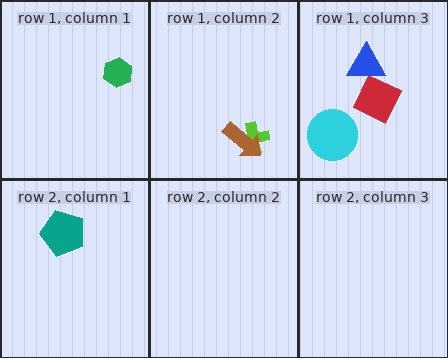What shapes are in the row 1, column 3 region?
The red diamond, the blue triangle, the cyan circle.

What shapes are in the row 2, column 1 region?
The teal pentagon.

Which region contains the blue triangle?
The row 1, column 3 region.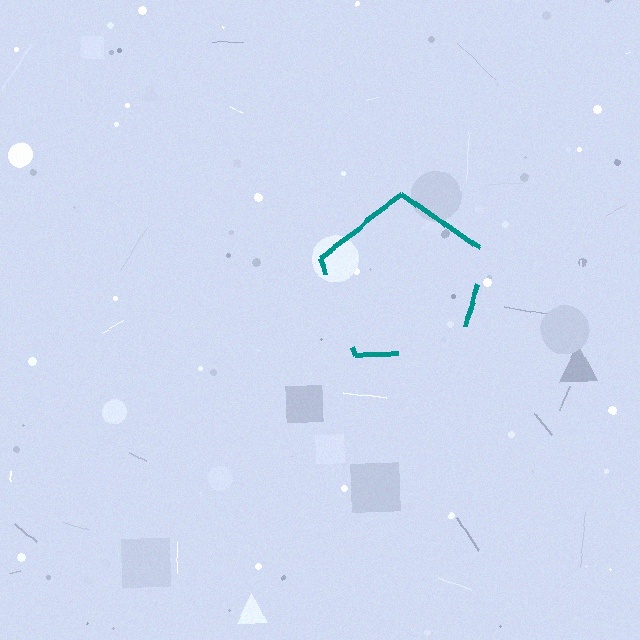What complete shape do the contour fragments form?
The contour fragments form a pentagon.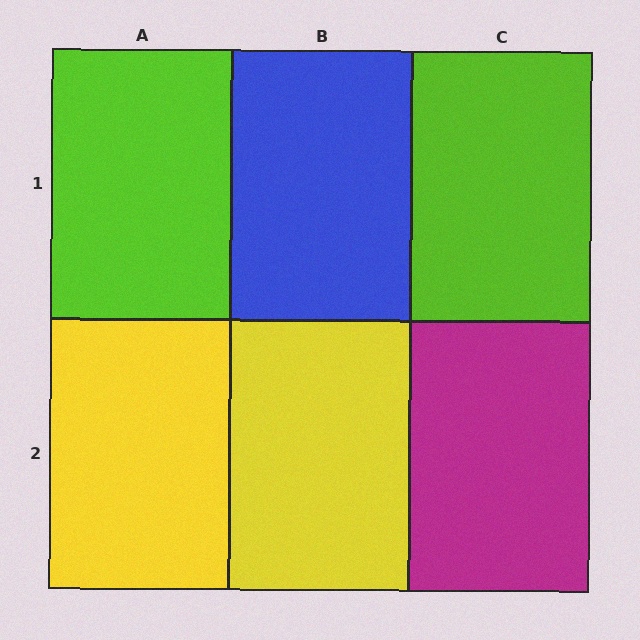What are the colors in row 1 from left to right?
Lime, blue, lime.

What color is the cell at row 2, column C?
Magenta.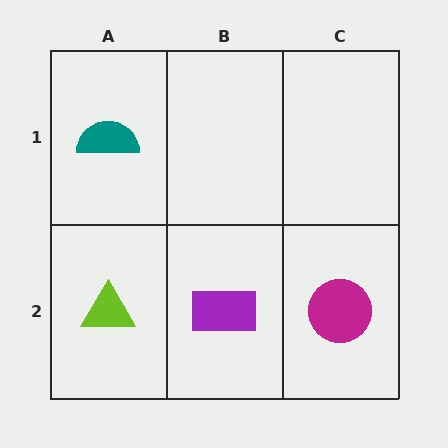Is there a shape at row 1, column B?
No, that cell is empty.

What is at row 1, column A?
A teal semicircle.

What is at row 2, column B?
A purple rectangle.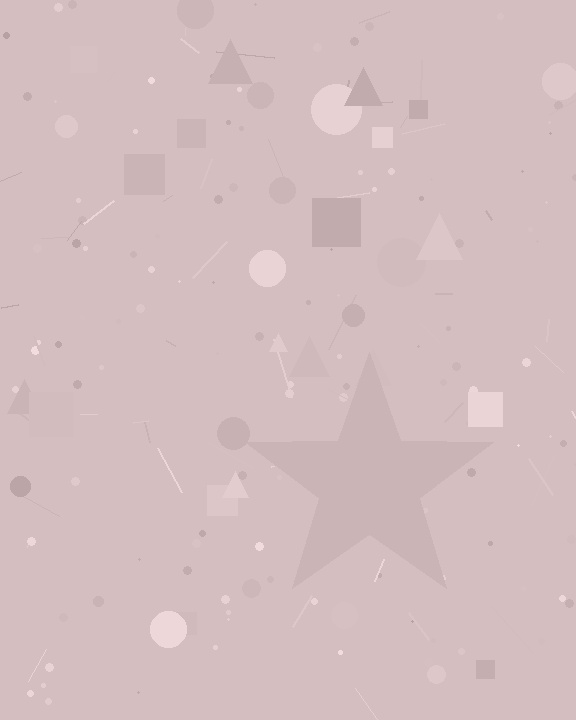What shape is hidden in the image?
A star is hidden in the image.